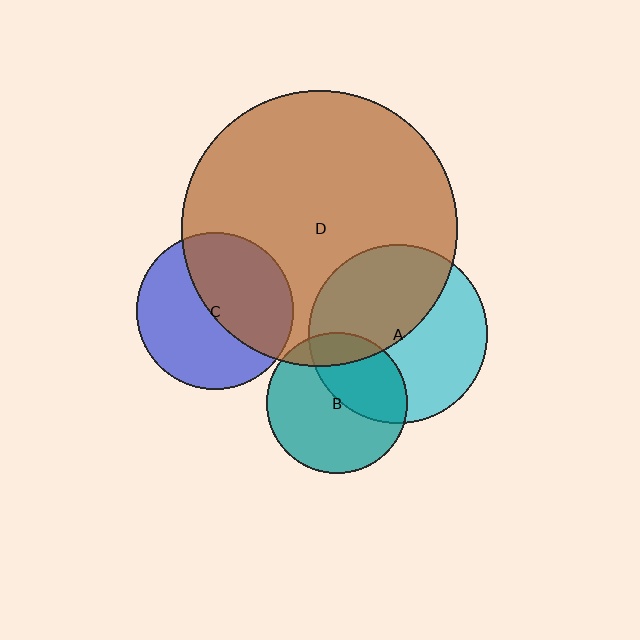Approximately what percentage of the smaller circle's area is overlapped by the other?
Approximately 40%.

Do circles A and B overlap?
Yes.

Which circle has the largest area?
Circle D (brown).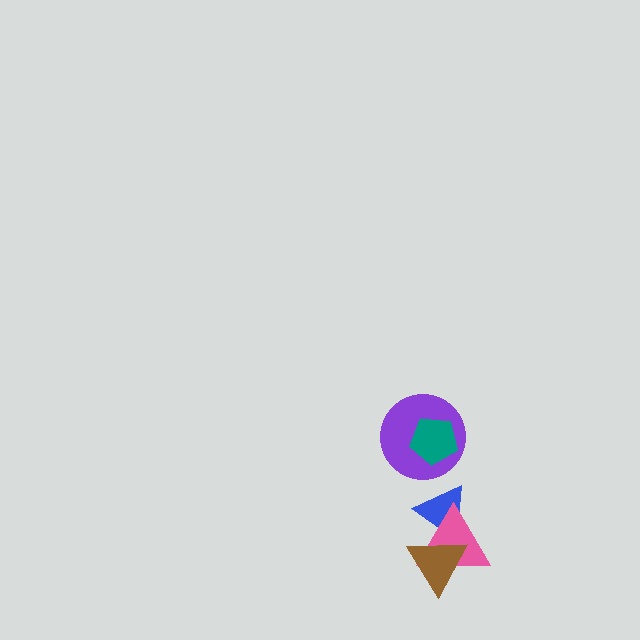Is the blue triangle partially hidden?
Yes, it is partially covered by another shape.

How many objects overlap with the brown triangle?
2 objects overlap with the brown triangle.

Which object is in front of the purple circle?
The teal pentagon is in front of the purple circle.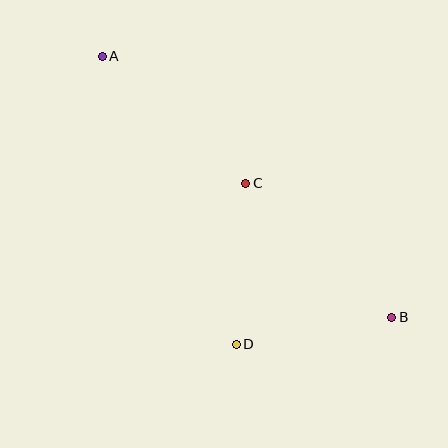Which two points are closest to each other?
Points B and D are closest to each other.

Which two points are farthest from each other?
Points A and B are farthest from each other.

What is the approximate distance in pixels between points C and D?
The distance between C and D is approximately 161 pixels.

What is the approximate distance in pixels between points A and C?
The distance between A and C is approximately 192 pixels.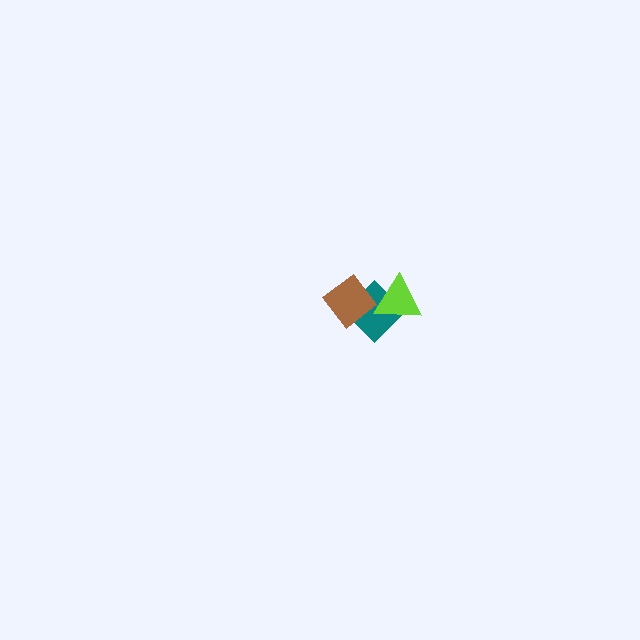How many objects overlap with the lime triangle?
2 objects overlap with the lime triangle.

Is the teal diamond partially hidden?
Yes, it is partially covered by another shape.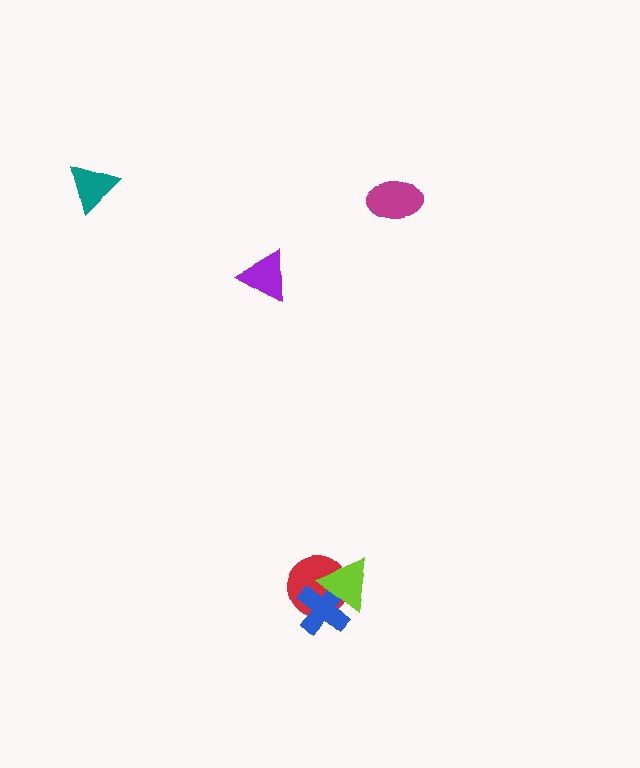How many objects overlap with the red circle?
2 objects overlap with the red circle.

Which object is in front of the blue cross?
The lime triangle is in front of the blue cross.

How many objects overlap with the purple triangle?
0 objects overlap with the purple triangle.